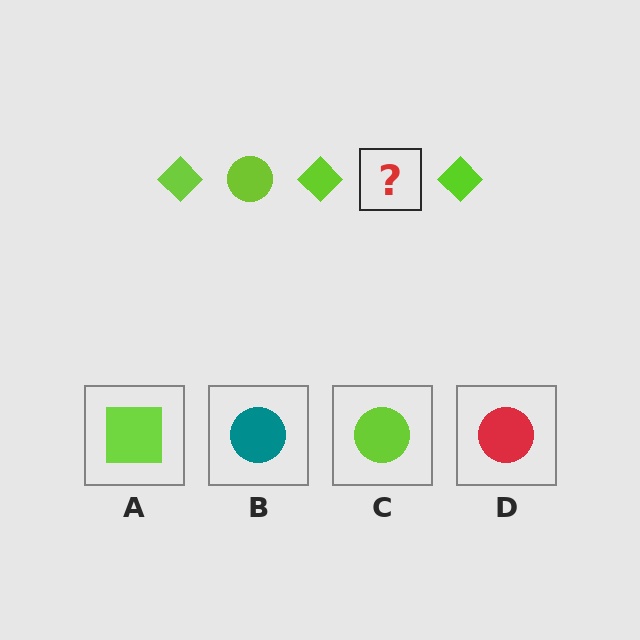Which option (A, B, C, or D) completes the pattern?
C.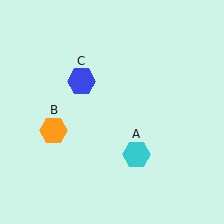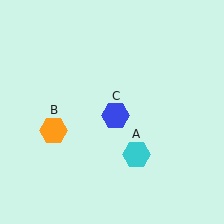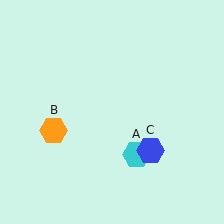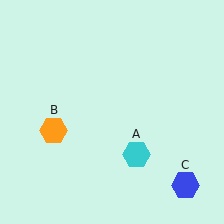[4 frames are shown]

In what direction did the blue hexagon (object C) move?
The blue hexagon (object C) moved down and to the right.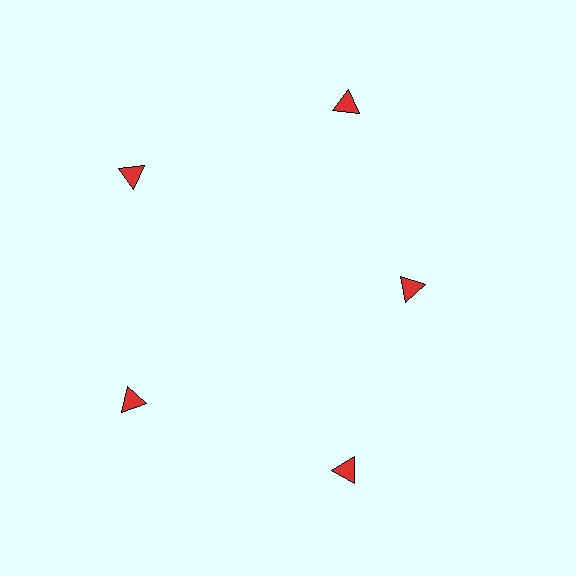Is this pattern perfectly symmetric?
No. The 5 red triangles are arranged in a ring, but one element near the 3 o'clock position is pulled inward toward the center, breaking the 5-fold rotational symmetry.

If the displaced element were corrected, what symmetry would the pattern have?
It would have 5-fold rotational symmetry — the pattern would map onto itself every 72 degrees.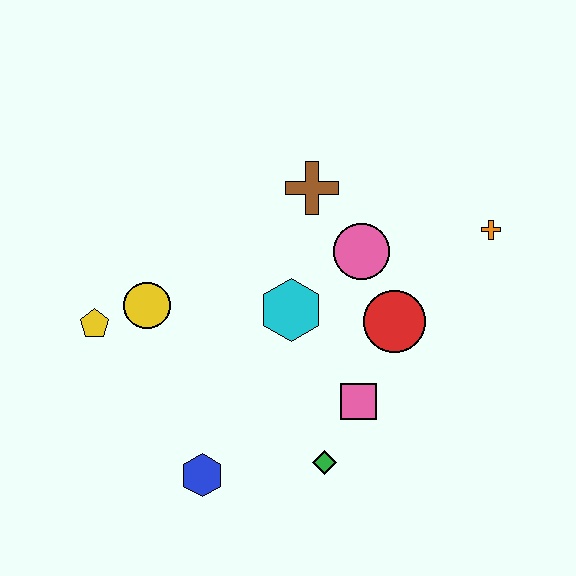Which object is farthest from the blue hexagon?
The orange cross is farthest from the blue hexagon.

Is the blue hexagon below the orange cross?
Yes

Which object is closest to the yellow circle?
The yellow pentagon is closest to the yellow circle.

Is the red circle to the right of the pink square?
Yes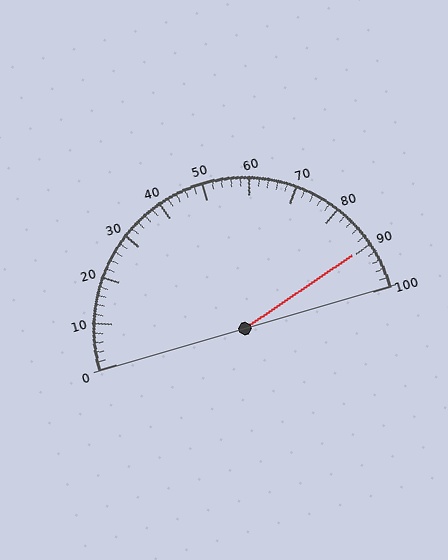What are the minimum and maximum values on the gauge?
The gauge ranges from 0 to 100.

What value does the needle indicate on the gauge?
The needle indicates approximately 90.